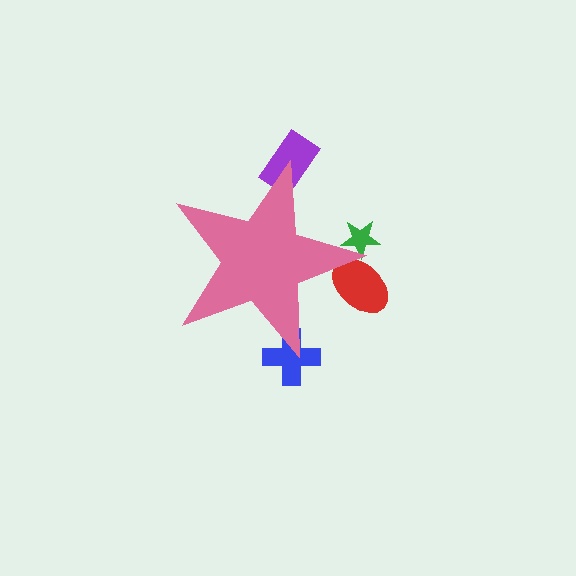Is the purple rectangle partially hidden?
Yes, the purple rectangle is partially hidden behind the pink star.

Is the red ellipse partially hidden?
Yes, the red ellipse is partially hidden behind the pink star.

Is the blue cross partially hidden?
Yes, the blue cross is partially hidden behind the pink star.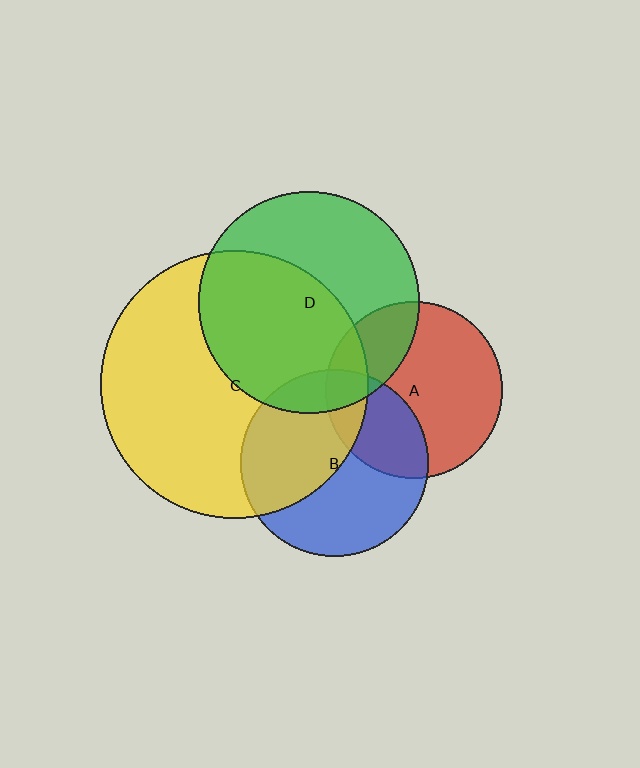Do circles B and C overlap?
Yes.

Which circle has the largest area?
Circle C (yellow).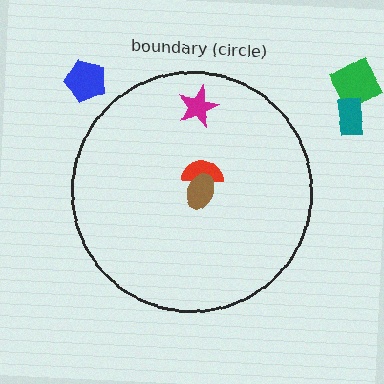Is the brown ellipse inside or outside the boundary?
Inside.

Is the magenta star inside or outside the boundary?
Inside.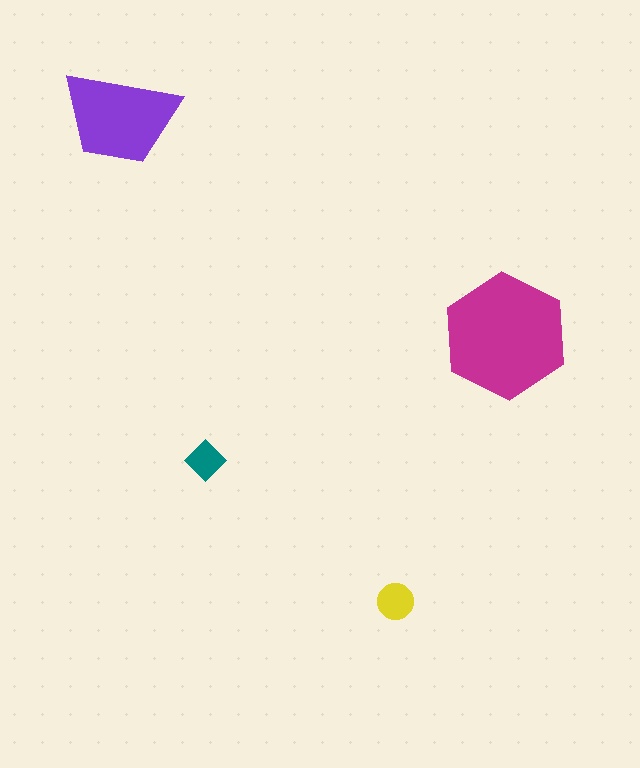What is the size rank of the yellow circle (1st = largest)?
3rd.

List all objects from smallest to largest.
The teal diamond, the yellow circle, the purple trapezoid, the magenta hexagon.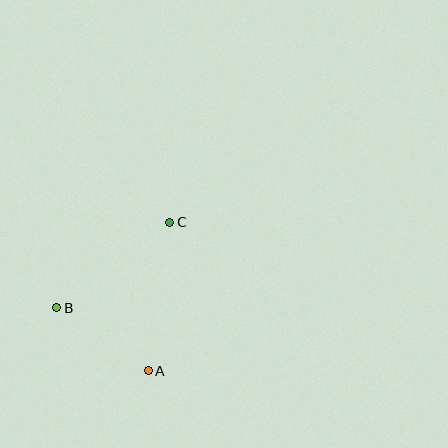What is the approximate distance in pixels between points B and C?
The distance between B and C is approximately 142 pixels.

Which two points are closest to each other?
Points A and B are closest to each other.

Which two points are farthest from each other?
Points A and C are farthest from each other.